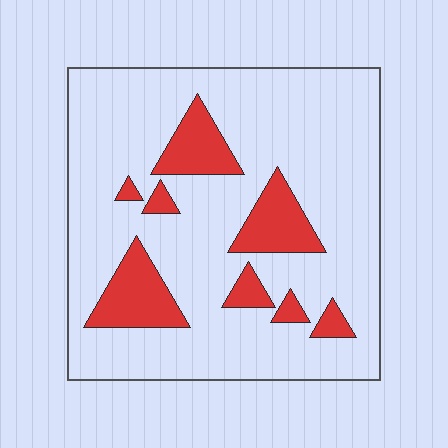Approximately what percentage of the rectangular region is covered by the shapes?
Approximately 20%.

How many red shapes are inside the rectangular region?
8.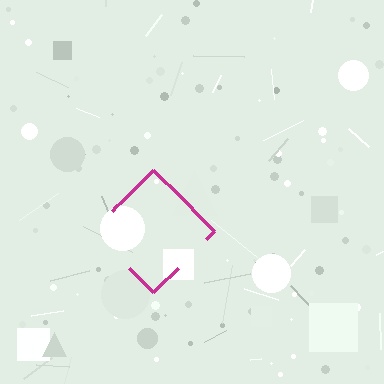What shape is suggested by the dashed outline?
The dashed outline suggests a diamond.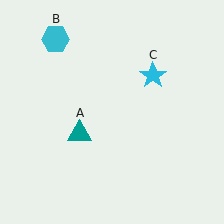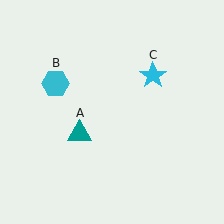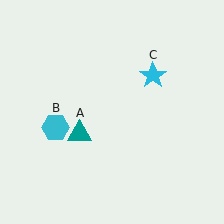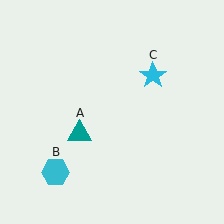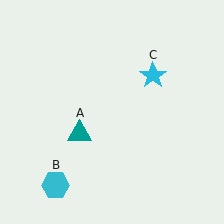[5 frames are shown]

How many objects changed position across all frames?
1 object changed position: cyan hexagon (object B).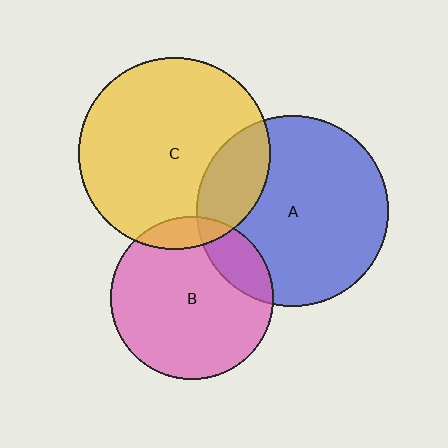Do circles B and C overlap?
Yes.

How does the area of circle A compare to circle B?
Approximately 1.4 times.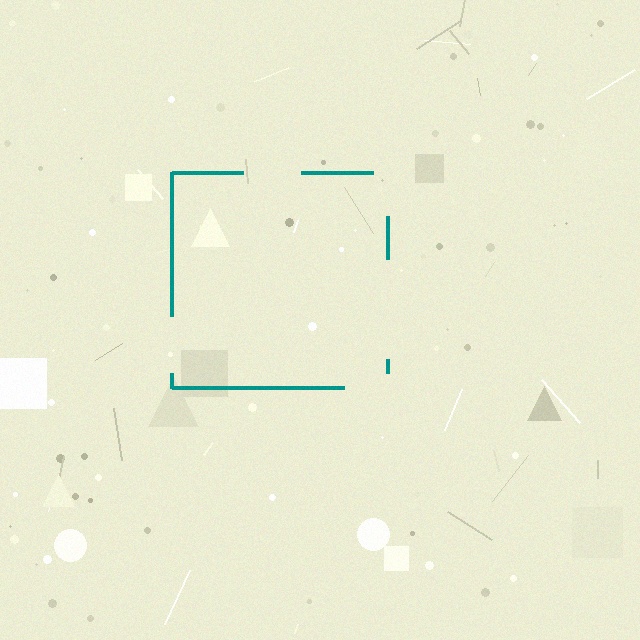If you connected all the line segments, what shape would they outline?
They would outline a square.